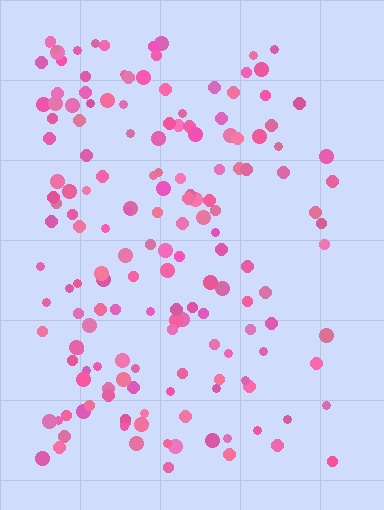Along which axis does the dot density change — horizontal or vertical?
Horizontal.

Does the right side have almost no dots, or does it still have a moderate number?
Still a moderate number, just noticeably fewer than the left.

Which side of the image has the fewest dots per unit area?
The right.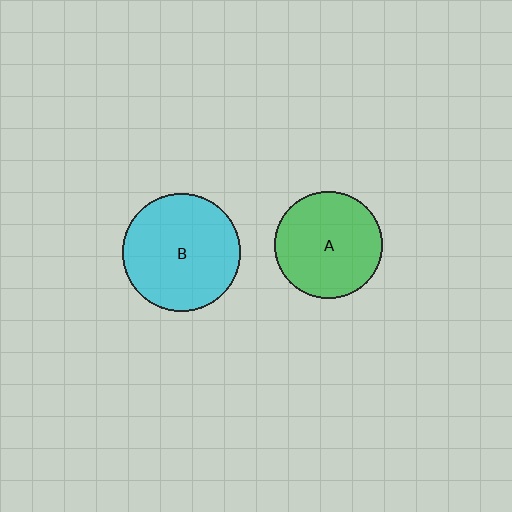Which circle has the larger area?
Circle B (cyan).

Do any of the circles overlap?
No, none of the circles overlap.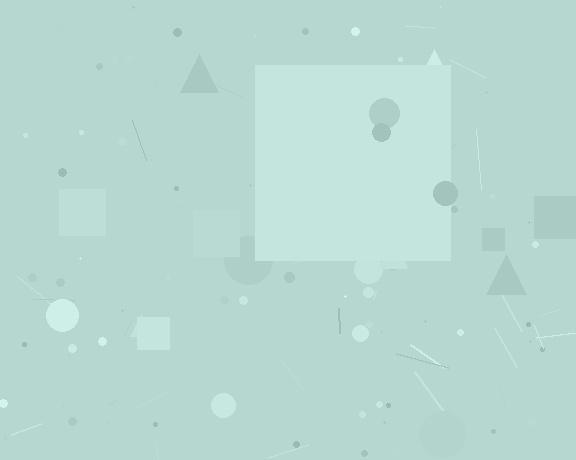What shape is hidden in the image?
A square is hidden in the image.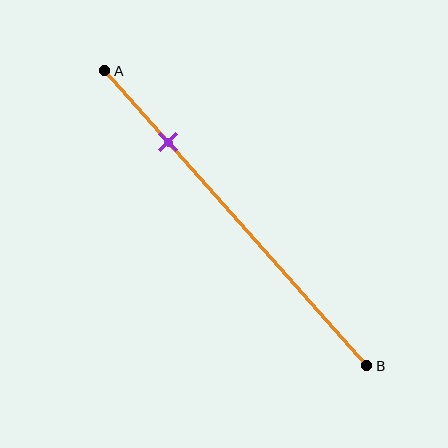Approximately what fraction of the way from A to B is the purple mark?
The purple mark is approximately 25% of the way from A to B.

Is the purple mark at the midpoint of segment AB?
No, the mark is at about 25% from A, not at the 50% midpoint.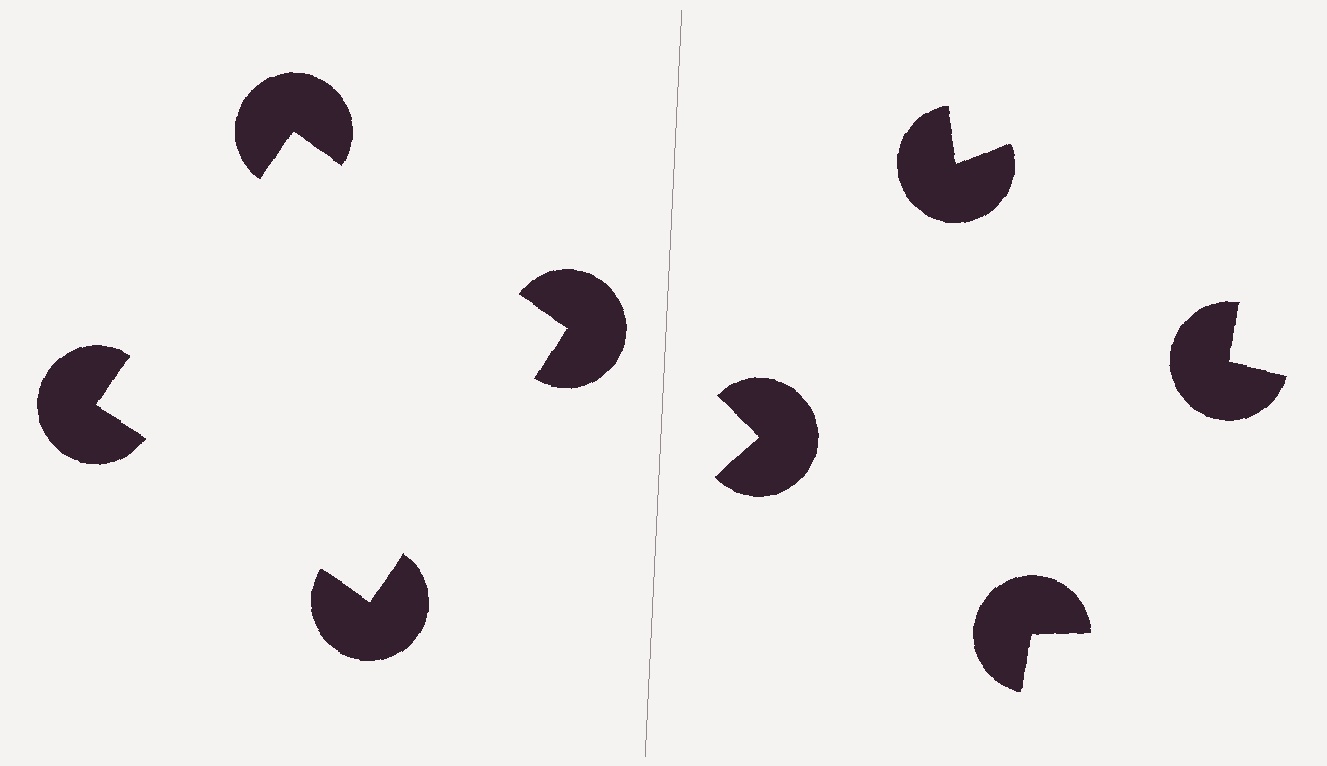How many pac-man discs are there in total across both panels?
8 — 4 on each side.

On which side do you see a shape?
An illusory square appears on the left side. On the right side the wedge cuts are rotated, so no coherent shape forms.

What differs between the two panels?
The pac-man discs are positioned identically on both sides; only the wedge orientations differ. On the left they align to a square; on the right they are misaligned.